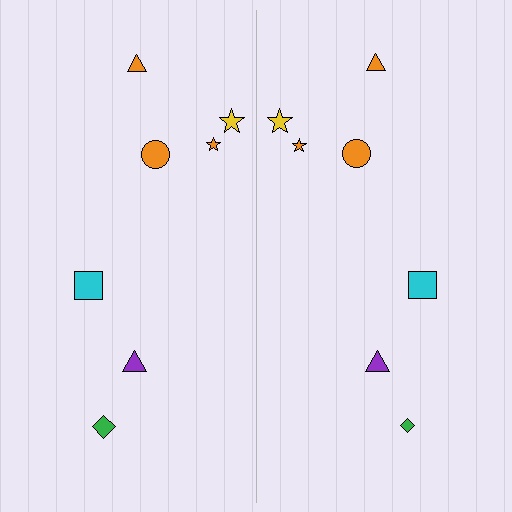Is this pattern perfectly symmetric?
No, the pattern is not perfectly symmetric. The green diamond on the right side has a different size than its mirror counterpart.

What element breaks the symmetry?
The green diamond on the right side has a different size than its mirror counterpart.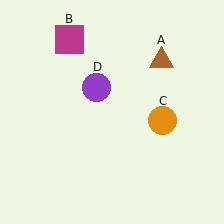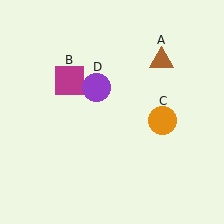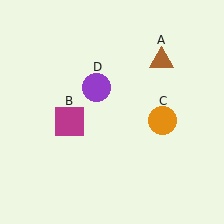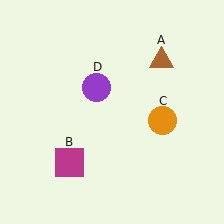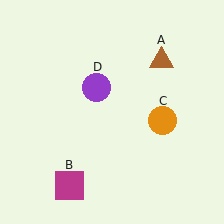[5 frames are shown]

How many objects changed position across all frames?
1 object changed position: magenta square (object B).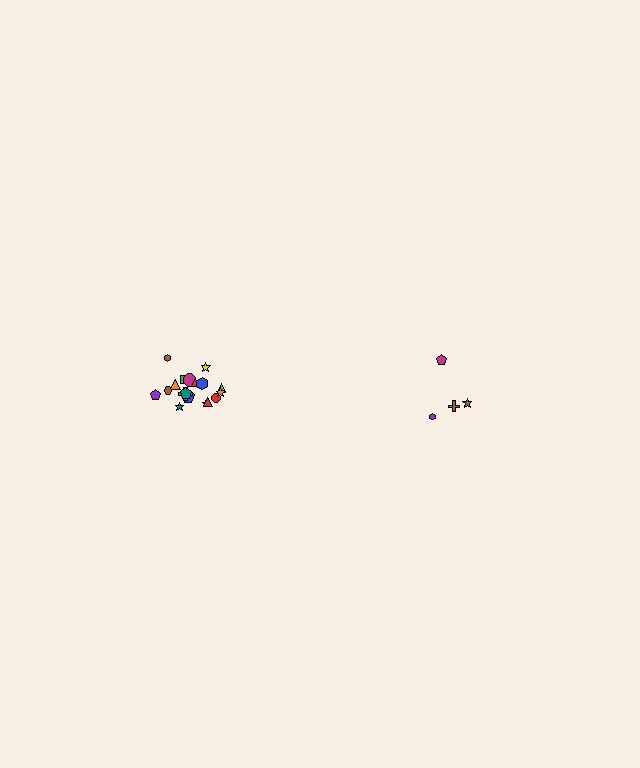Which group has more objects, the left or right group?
The left group.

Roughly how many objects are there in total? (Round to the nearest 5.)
Roughly 20 objects in total.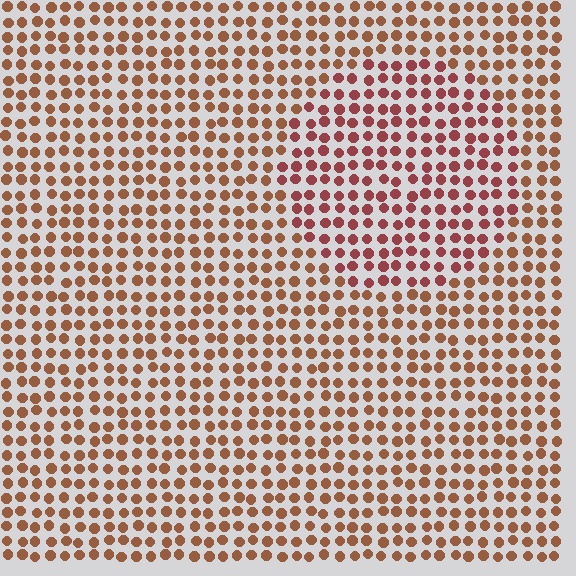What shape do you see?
I see a circle.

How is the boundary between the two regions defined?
The boundary is defined purely by a slight shift in hue (about 27 degrees). Spacing, size, and orientation are identical on both sides.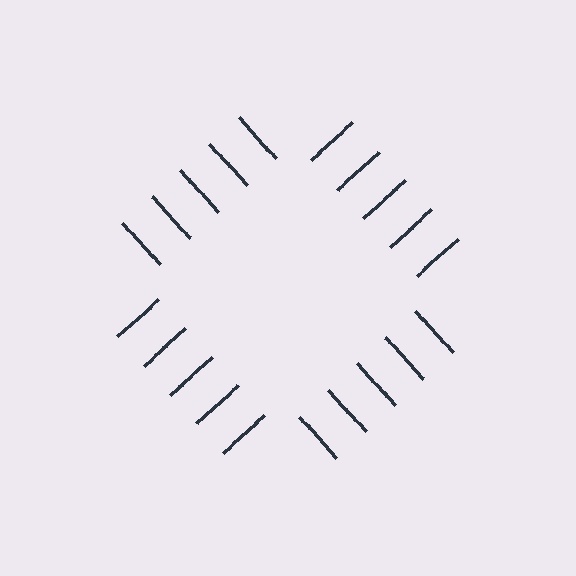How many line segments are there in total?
20 — 5 along each of the 4 edges.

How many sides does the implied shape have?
4 sides — the line-ends trace a square.